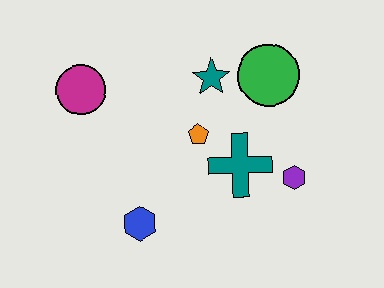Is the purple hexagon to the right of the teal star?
Yes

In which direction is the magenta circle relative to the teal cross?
The magenta circle is to the left of the teal cross.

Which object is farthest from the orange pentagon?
The magenta circle is farthest from the orange pentagon.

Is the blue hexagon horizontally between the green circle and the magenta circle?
Yes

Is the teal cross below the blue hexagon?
No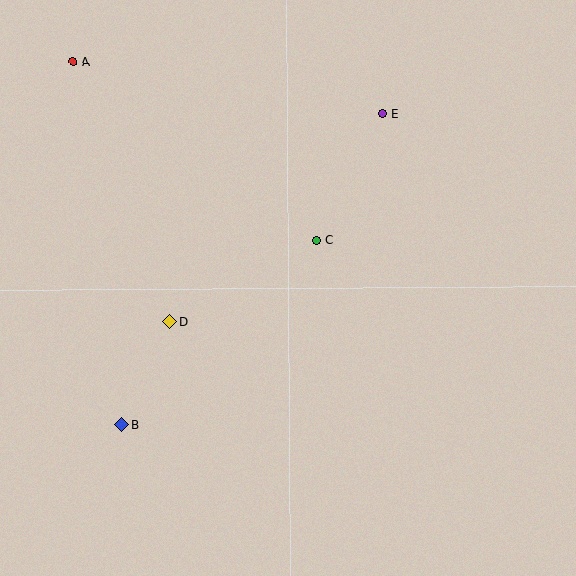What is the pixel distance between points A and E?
The distance between A and E is 313 pixels.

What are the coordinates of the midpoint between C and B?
The midpoint between C and B is at (219, 333).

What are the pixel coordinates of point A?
Point A is at (73, 62).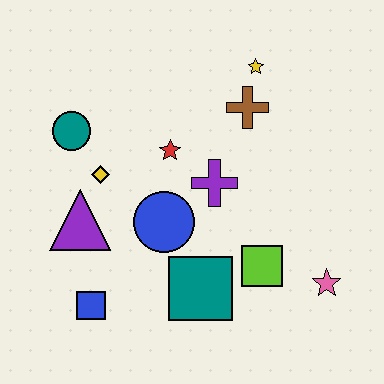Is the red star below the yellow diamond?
No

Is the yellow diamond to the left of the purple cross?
Yes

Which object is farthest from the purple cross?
The blue square is farthest from the purple cross.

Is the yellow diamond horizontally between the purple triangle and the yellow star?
Yes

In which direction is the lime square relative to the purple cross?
The lime square is below the purple cross.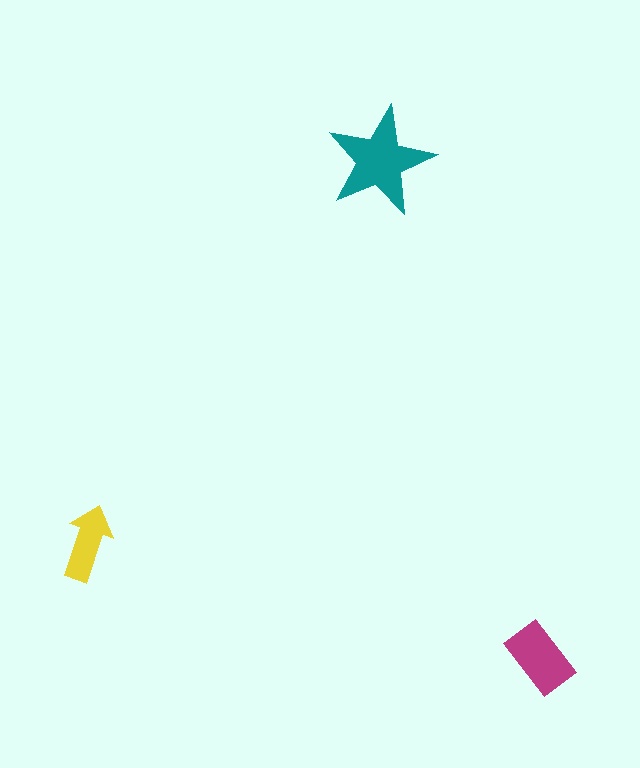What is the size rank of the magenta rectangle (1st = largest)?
2nd.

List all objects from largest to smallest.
The teal star, the magenta rectangle, the yellow arrow.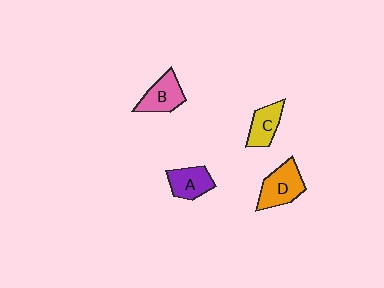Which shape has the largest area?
Shape D (orange).